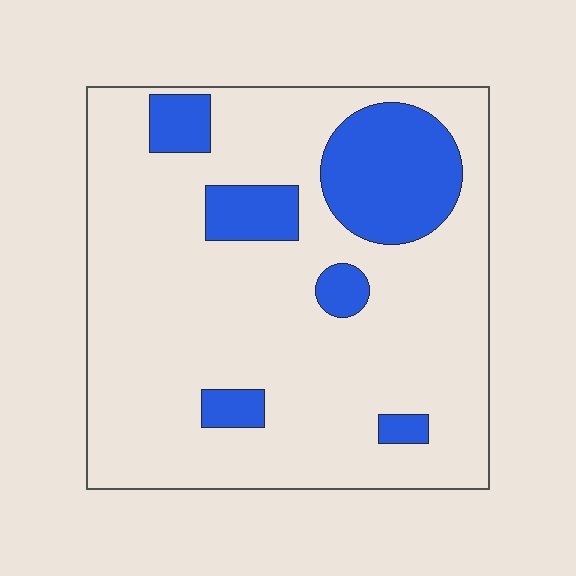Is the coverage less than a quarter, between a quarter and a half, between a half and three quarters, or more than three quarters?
Less than a quarter.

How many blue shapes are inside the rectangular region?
6.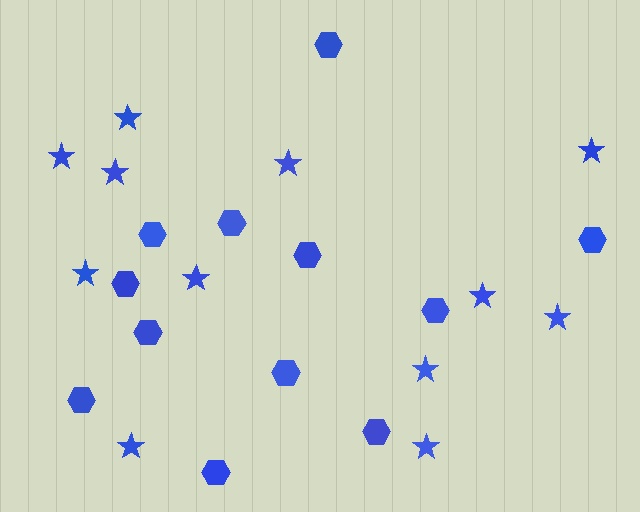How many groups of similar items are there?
There are 2 groups: one group of stars (12) and one group of hexagons (12).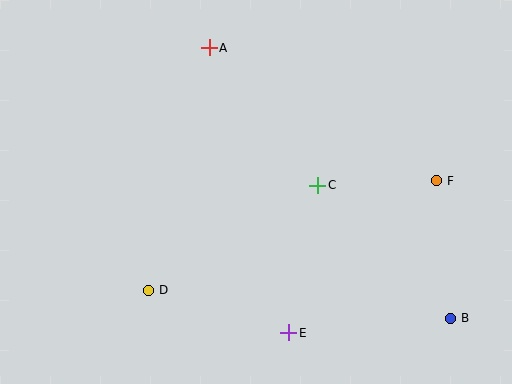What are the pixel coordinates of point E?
Point E is at (289, 333).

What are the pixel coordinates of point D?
Point D is at (149, 290).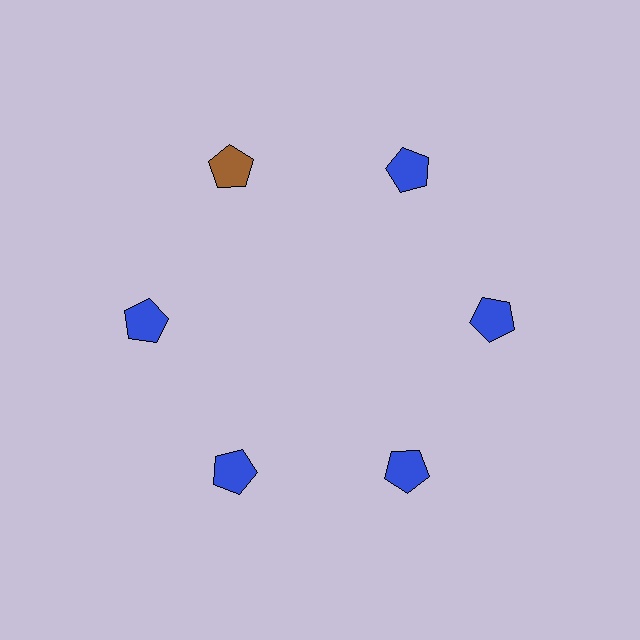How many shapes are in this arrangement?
There are 6 shapes arranged in a ring pattern.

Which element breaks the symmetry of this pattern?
The brown pentagon at roughly the 11 o'clock position breaks the symmetry. All other shapes are blue pentagons.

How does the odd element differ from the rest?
It has a different color: brown instead of blue.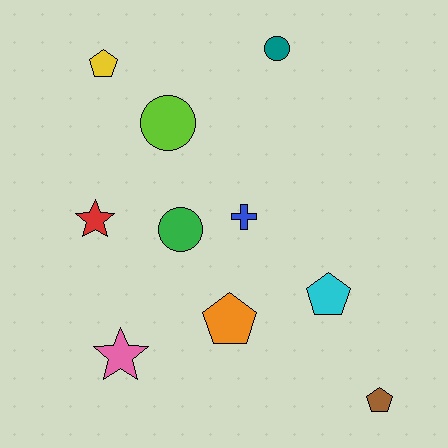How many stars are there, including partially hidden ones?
There are 2 stars.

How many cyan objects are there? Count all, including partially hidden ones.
There is 1 cyan object.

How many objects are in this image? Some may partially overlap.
There are 10 objects.